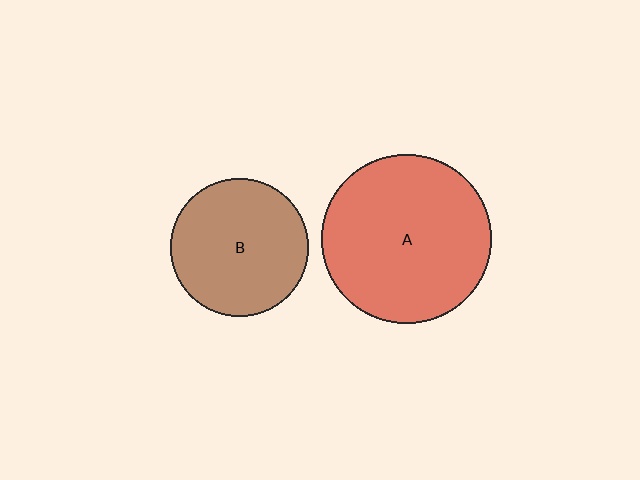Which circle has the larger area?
Circle A (red).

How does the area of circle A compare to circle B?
Approximately 1.5 times.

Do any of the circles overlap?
No, none of the circles overlap.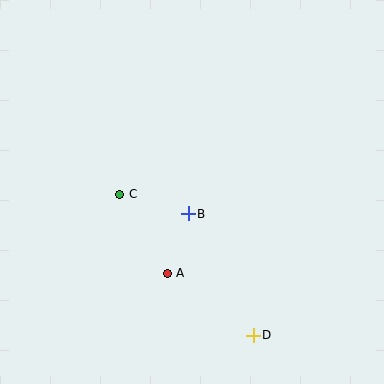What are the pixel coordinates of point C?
Point C is at (120, 194).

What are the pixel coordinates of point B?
Point B is at (188, 214).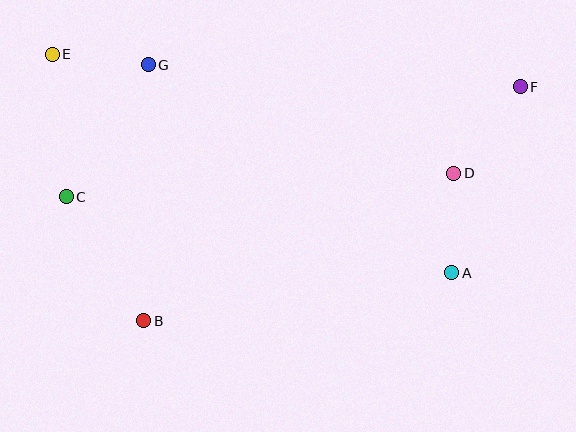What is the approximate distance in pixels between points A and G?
The distance between A and G is approximately 368 pixels.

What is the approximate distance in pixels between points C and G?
The distance between C and G is approximately 155 pixels.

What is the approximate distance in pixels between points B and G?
The distance between B and G is approximately 256 pixels.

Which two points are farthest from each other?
Points E and F are farthest from each other.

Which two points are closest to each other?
Points E and G are closest to each other.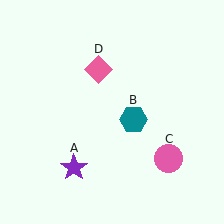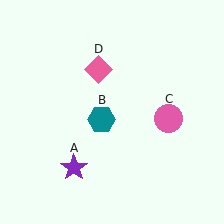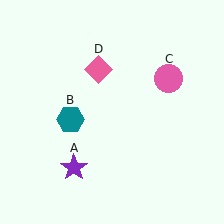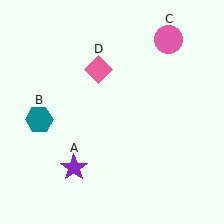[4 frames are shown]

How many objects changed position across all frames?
2 objects changed position: teal hexagon (object B), pink circle (object C).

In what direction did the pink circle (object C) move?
The pink circle (object C) moved up.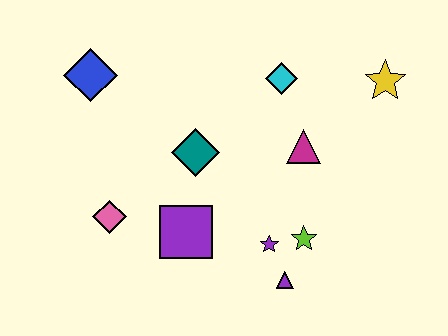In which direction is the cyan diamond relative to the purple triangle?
The cyan diamond is above the purple triangle.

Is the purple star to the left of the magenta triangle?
Yes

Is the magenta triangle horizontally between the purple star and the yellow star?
Yes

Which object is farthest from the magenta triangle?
The blue diamond is farthest from the magenta triangle.